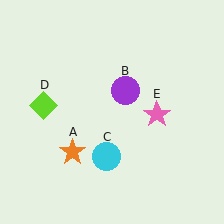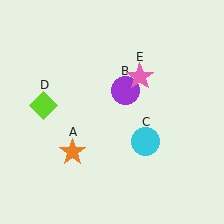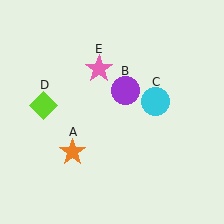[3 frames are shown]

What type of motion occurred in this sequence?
The cyan circle (object C), pink star (object E) rotated counterclockwise around the center of the scene.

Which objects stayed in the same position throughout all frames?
Orange star (object A) and purple circle (object B) and lime diamond (object D) remained stationary.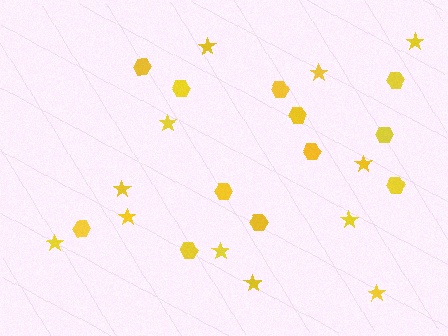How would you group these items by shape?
There are 2 groups: one group of hexagons (12) and one group of stars (12).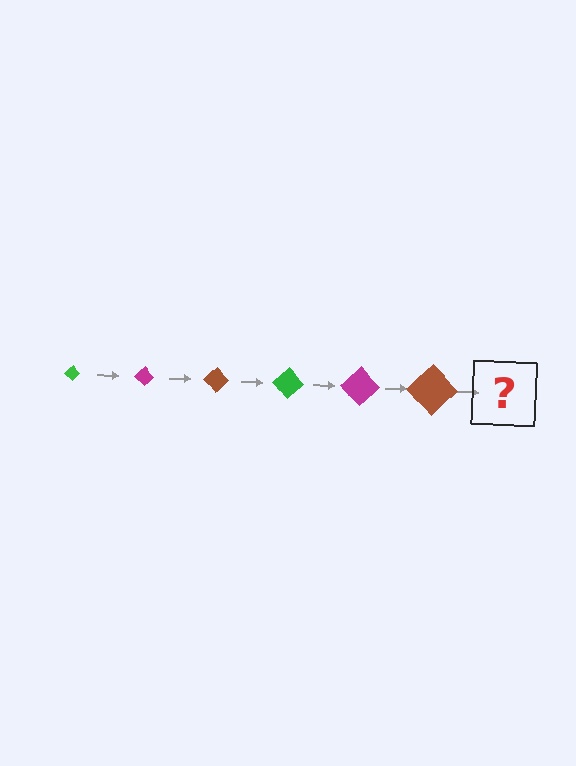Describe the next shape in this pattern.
It should be a green diamond, larger than the previous one.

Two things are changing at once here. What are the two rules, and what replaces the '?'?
The two rules are that the diamond grows larger each step and the color cycles through green, magenta, and brown. The '?' should be a green diamond, larger than the previous one.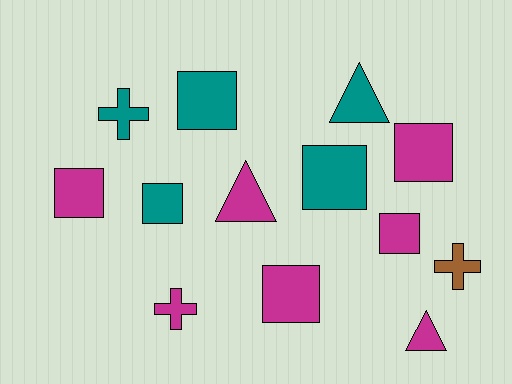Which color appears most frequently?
Magenta, with 7 objects.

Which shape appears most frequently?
Square, with 7 objects.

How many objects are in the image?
There are 13 objects.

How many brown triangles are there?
There are no brown triangles.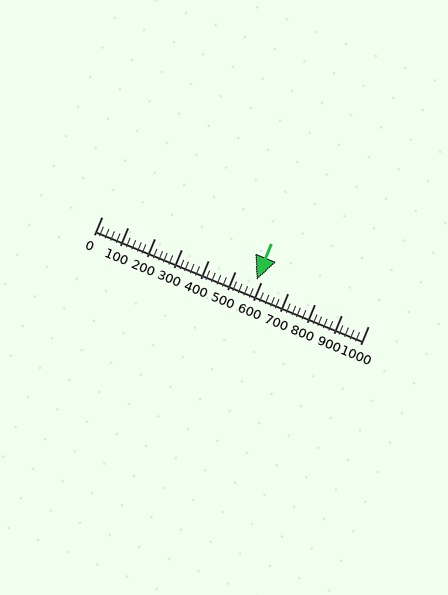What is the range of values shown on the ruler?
The ruler shows values from 0 to 1000.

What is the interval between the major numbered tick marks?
The major tick marks are spaced 100 units apart.